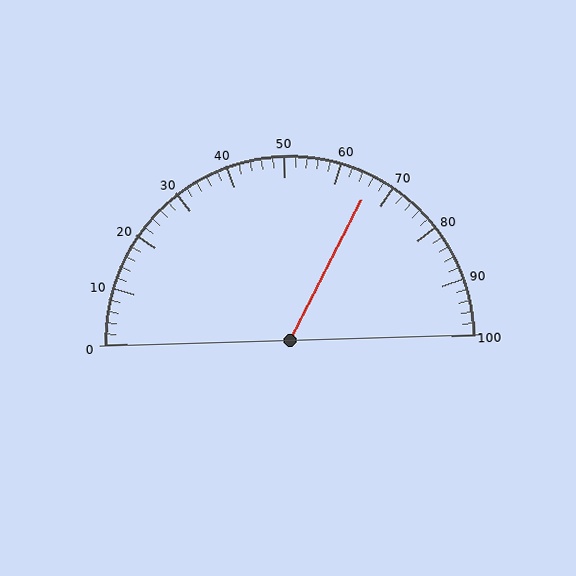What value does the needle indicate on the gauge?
The needle indicates approximately 66.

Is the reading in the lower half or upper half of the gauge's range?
The reading is in the upper half of the range (0 to 100).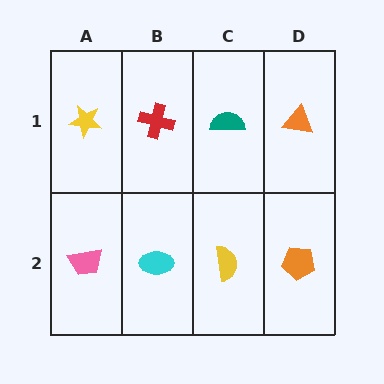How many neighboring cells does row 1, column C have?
3.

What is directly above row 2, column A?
A yellow star.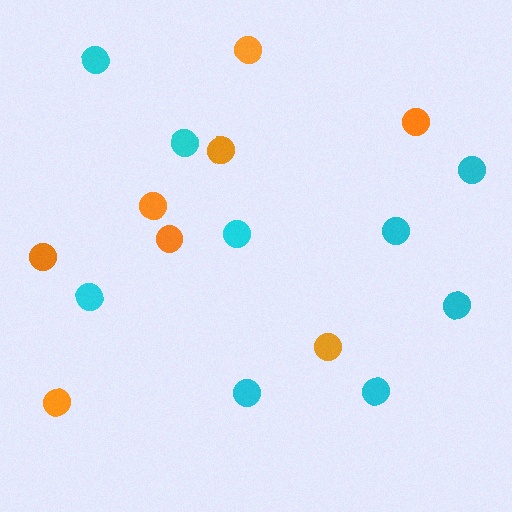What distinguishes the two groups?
There are 2 groups: one group of orange circles (8) and one group of cyan circles (9).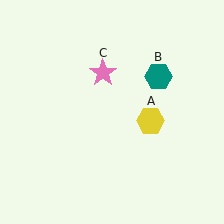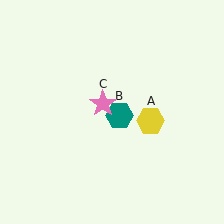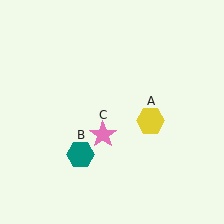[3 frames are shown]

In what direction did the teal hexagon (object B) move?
The teal hexagon (object B) moved down and to the left.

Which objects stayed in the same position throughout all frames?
Yellow hexagon (object A) remained stationary.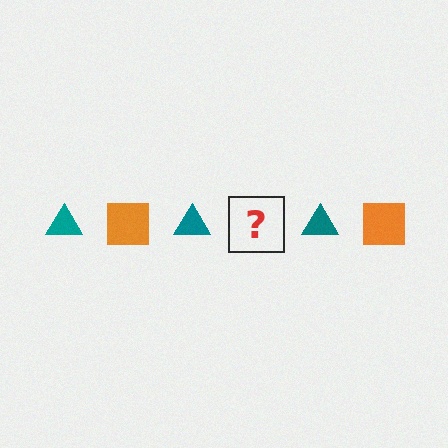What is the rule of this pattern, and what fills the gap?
The rule is that the pattern alternates between teal triangle and orange square. The gap should be filled with an orange square.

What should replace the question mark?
The question mark should be replaced with an orange square.